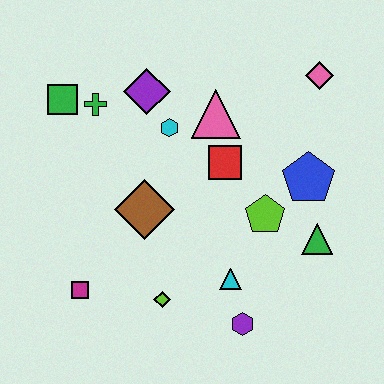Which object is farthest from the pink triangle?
The magenta square is farthest from the pink triangle.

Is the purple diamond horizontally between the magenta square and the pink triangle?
Yes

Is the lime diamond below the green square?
Yes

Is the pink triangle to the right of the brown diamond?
Yes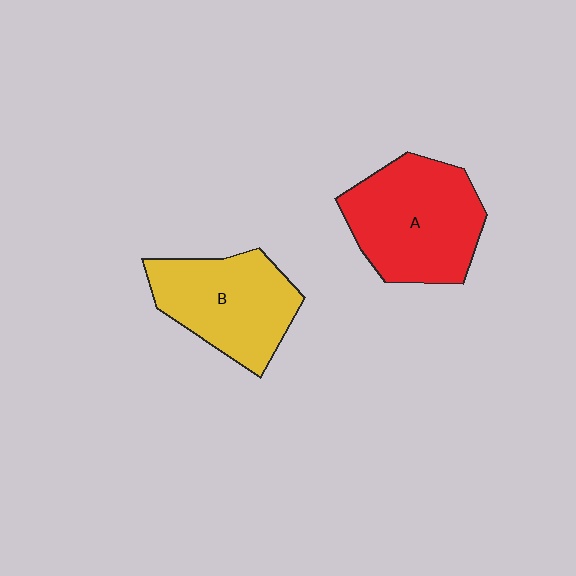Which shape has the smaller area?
Shape B (yellow).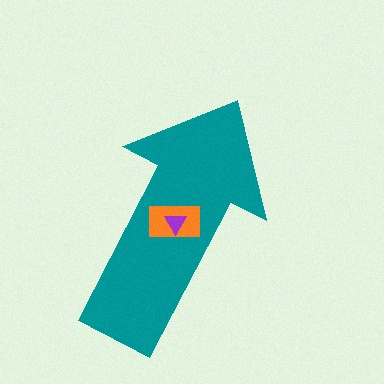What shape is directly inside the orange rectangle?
The purple triangle.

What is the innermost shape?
The purple triangle.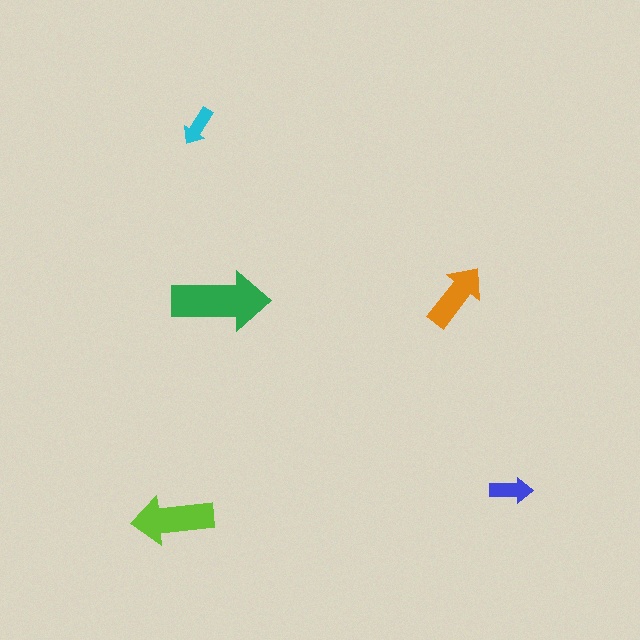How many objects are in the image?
There are 5 objects in the image.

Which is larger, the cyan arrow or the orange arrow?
The orange one.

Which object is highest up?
The cyan arrow is topmost.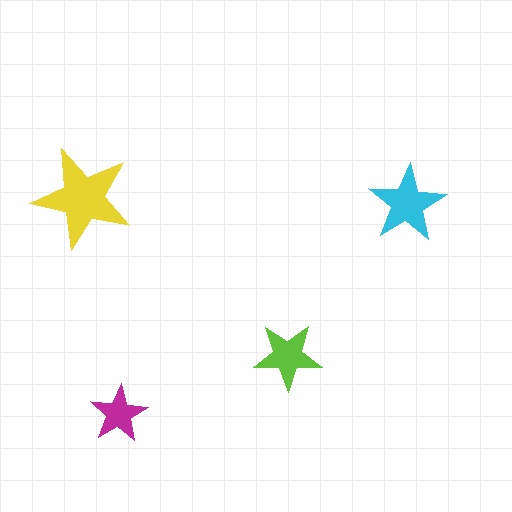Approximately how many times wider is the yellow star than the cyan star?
About 1.5 times wider.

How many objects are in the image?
There are 4 objects in the image.